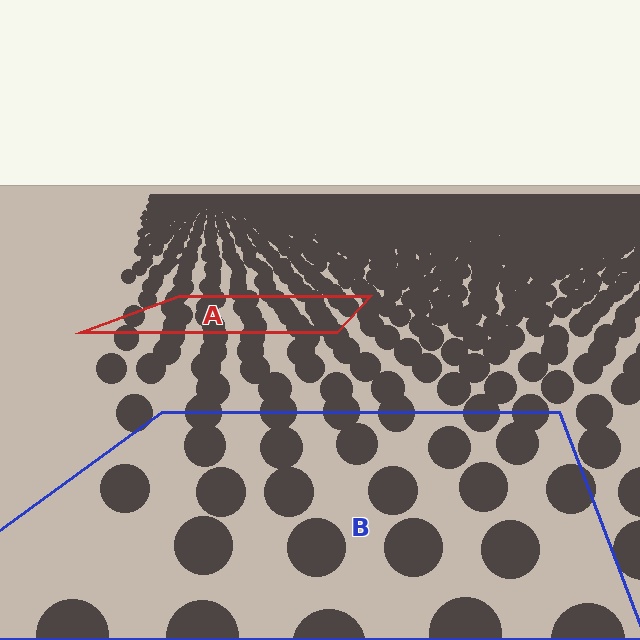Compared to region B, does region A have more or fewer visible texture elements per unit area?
Region A has more texture elements per unit area — they are packed more densely because it is farther away.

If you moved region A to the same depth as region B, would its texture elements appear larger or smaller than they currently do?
They would appear larger. At a closer depth, the same texture elements are projected at a bigger on-screen size.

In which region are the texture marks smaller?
The texture marks are smaller in region A, because it is farther away.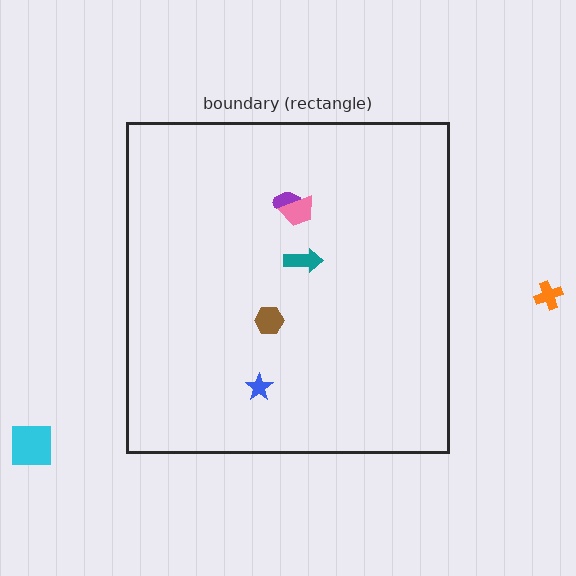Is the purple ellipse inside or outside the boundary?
Inside.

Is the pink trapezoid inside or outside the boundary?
Inside.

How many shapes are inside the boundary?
5 inside, 2 outside.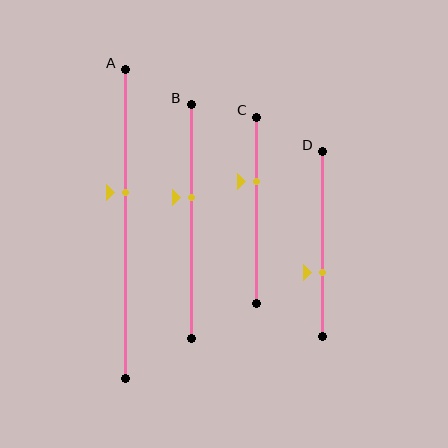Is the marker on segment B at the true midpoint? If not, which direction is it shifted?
No, the marker on segment B is shifted upward by about 10% of the segment length.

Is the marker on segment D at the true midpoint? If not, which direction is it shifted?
No, the marker on segment D is shifted downward by about 15% of the segment length.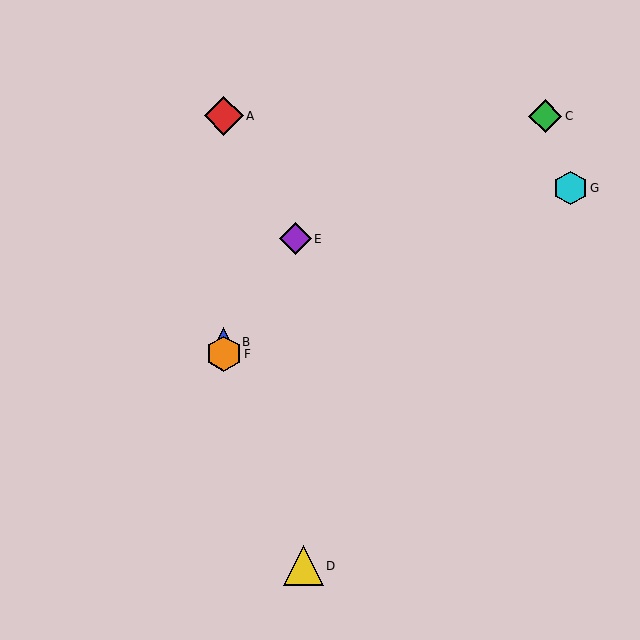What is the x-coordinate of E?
Object E is at x≈295.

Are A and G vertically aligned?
No, A is at x≈224 and G is at x≈570.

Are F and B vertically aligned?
Yes, both are at x≈224.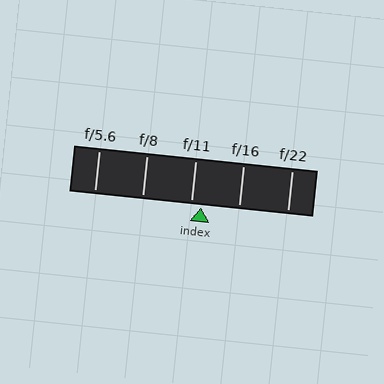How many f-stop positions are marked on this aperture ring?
There are 5 f-stop positions marked.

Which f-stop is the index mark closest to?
The index mark is closest to f/11.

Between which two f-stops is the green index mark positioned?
The index mark is between f/11 and f/16.